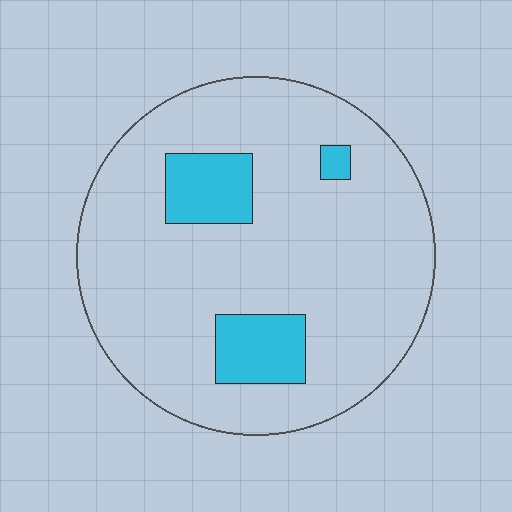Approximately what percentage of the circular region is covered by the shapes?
Approximately 15%.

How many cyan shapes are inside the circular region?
3.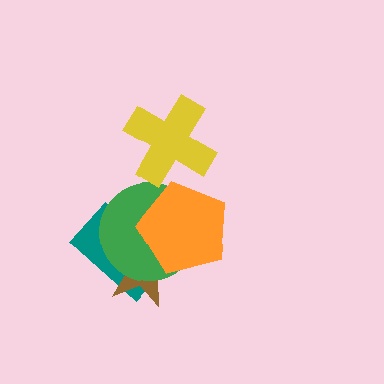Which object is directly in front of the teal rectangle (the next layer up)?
The brown star is directly in front of the teal rectangle.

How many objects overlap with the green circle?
3 objects overlap with the green circle.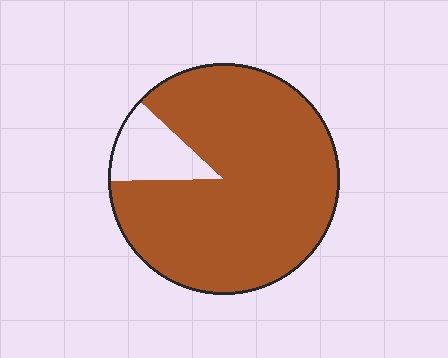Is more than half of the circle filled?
Yes.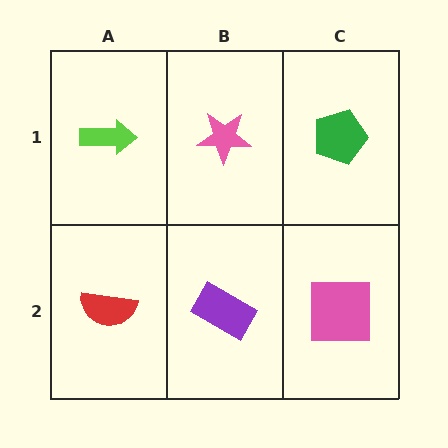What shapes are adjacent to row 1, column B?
A purple rectangle (row 2, column B), a lime arrow (row 1, column A), a green pentagon (row 1, column C).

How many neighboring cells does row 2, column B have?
3.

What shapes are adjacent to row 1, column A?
A red semicircle (row 2, column A), a pink star (row 1, column B).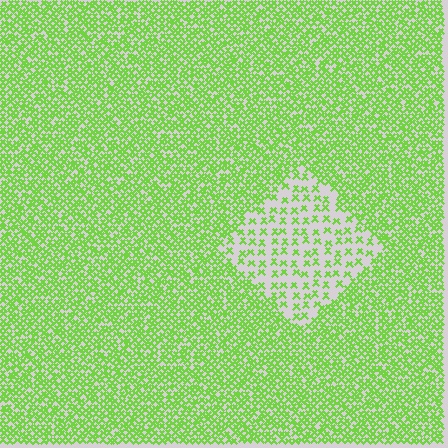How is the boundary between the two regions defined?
The boundary is defined by a change in element density (approximately 2.6x ratio). All elements are the same color, size, and shape.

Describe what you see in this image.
The image contains small lime elements arranged at two different densities. A diamond-shaped region is visible where the elements are less densely packed than the surrounding area.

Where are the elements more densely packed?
The elements are more densely packed outside the diamond boundary.